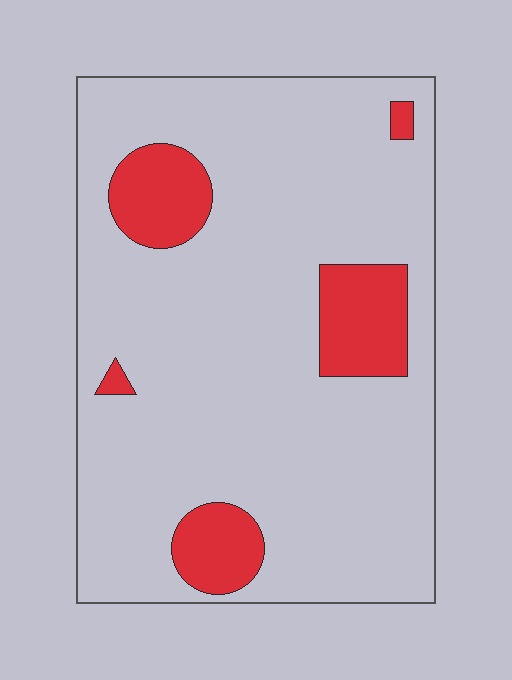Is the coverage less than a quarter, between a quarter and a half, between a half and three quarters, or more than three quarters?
Less than a quarter.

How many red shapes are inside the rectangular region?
5.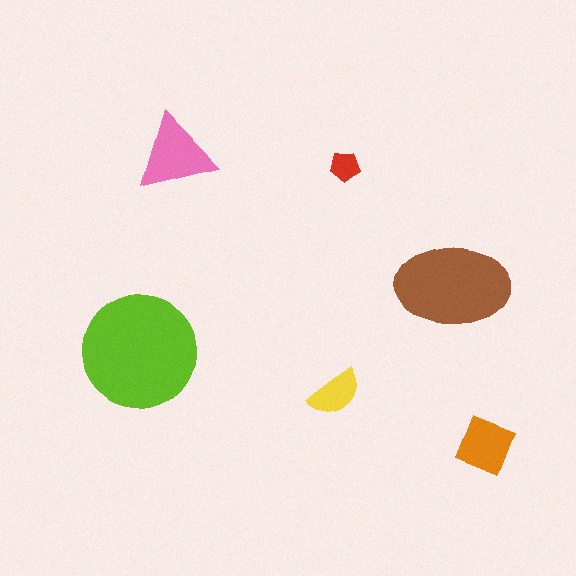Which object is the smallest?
The red pentagon.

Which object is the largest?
The lime circle.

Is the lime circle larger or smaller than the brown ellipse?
Larger.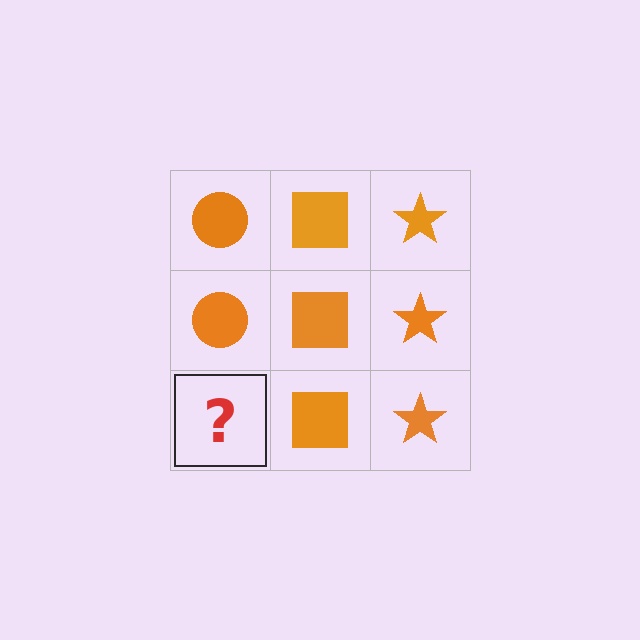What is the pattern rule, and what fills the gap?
The rule is that each column has a consistent shape. The gap should be filled with an orange circle.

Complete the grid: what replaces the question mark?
The question mark should be replaced with an orange circle.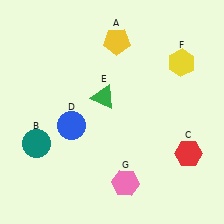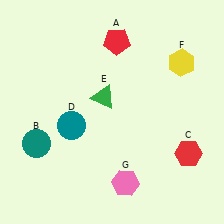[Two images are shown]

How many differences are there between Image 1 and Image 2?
There are 2 differences between the two images.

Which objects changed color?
A changed from yellow to red. D changed from blue to teal.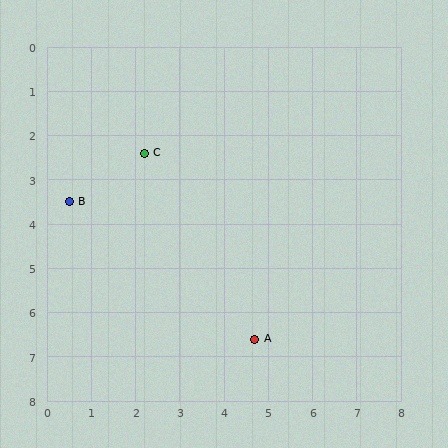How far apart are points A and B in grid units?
Points A and B are about 5.2 grid units apart.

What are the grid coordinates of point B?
Point B is at approximately (0.5, 3.5).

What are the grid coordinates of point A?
Point A is at approximately (4.7, 6.6).